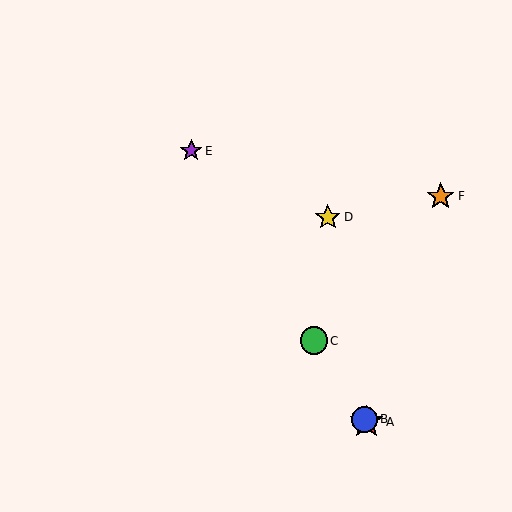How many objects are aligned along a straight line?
4 objects (A, B, C, E) are aligned along a straight line.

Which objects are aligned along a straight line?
Objects A, B, C, E are aligned along a straight line.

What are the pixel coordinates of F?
Object F is at (441, 196).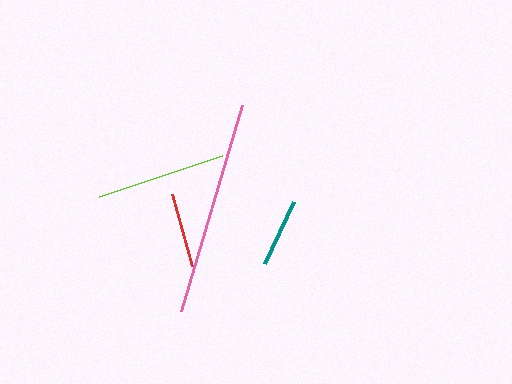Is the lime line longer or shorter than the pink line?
The pink line is longer than the lime line.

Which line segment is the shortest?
The teal line is the shortest at approximately 68 pixels.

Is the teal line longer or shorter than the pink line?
The pink line is longer than the teal line.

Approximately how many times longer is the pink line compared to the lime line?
The pink line is approximately 1.7 times the length of the lime line.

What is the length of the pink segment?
The pink segment is approximately 215 pixels long.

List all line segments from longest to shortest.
From longest to shortest: pink, lime, red, teal.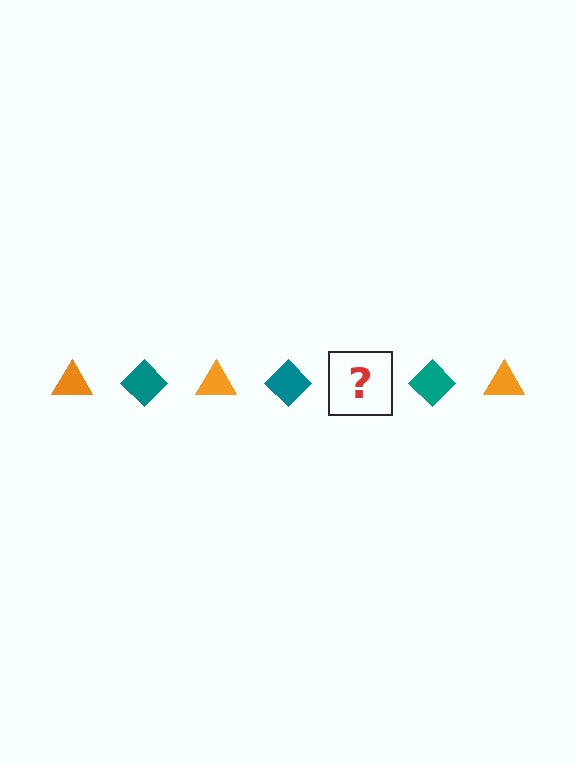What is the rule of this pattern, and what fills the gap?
The rule is that the pattern alternates between orange triangle and teal diamond. The gap should be filled with an orange triangle.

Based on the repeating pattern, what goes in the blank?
The blank should be an orange triangle.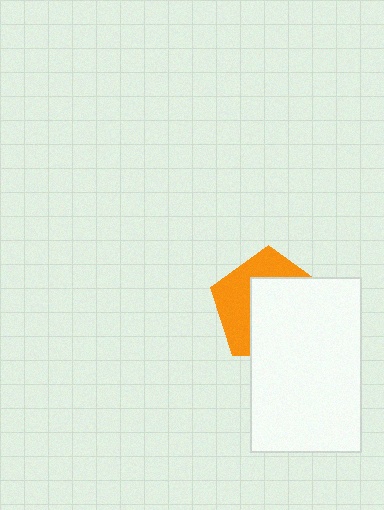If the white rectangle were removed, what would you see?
You would see the complete orange pentagon.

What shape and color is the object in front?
The object in front is a white rectangle.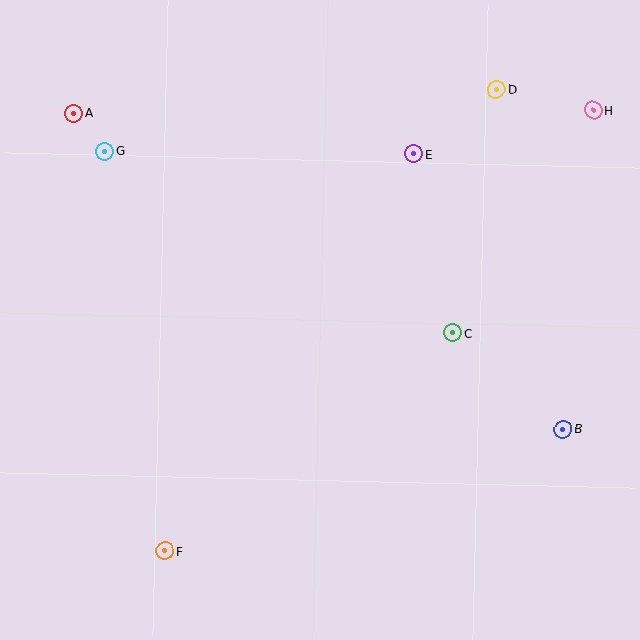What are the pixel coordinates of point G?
Point G is at (105, 151).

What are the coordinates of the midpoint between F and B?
The midpoint between F and B is at (364, 490).